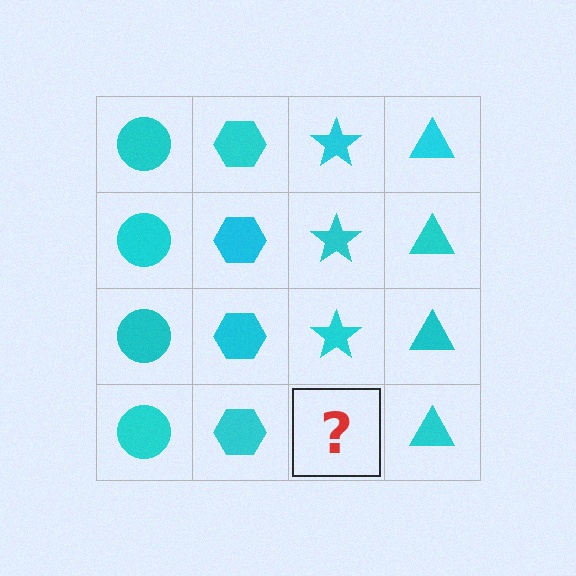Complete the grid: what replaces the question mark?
The question mark should be replaced with a cyan star.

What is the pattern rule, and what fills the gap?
The rule is that each column has a consistent shape. The gap should be filled with a cyan star.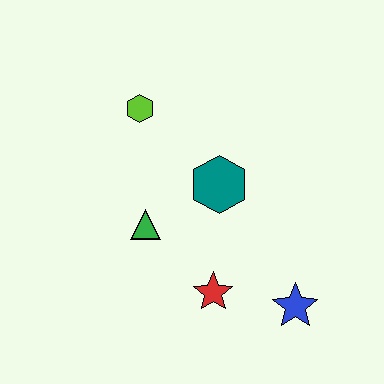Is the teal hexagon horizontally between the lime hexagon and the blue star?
Yes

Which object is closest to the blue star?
The red star is closest to the blue star.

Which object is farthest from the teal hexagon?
The blue star is farthest from the teal hexagon.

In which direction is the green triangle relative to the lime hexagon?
The green triangle is below the lime hexagon.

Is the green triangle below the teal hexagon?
Yes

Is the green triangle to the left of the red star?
Yes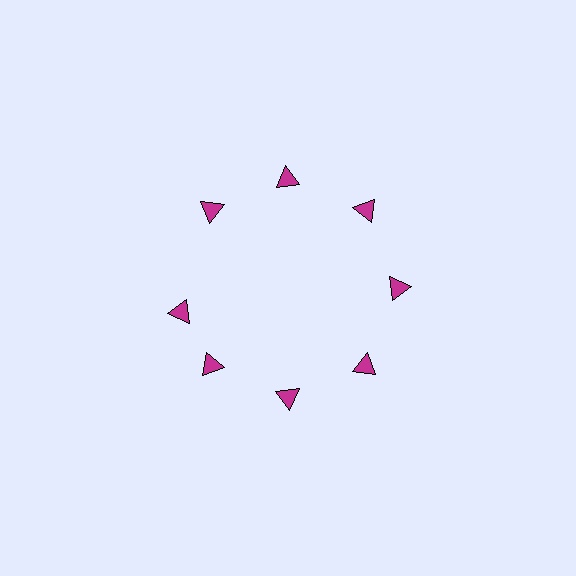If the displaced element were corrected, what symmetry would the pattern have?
It would have 8-fold rotational symmetry — the pattern would map onto itself every 45 degrees.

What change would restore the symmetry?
The symmetry would be restored by rotating it back into even spacing with its neighbors so that all 8 triangles sit at equal angles and equal distance from the center.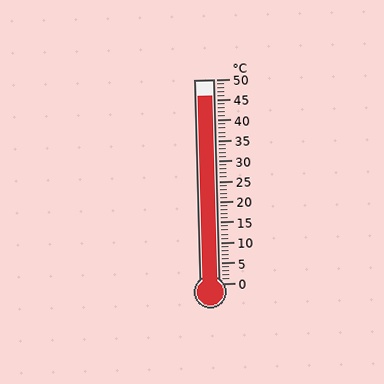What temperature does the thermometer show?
The thermometer shows approximately 46°C.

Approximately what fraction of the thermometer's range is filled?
The thermometer is filled to approximately 90% of its range.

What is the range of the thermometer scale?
The thermometer scale ranges from 0°C to 50°C.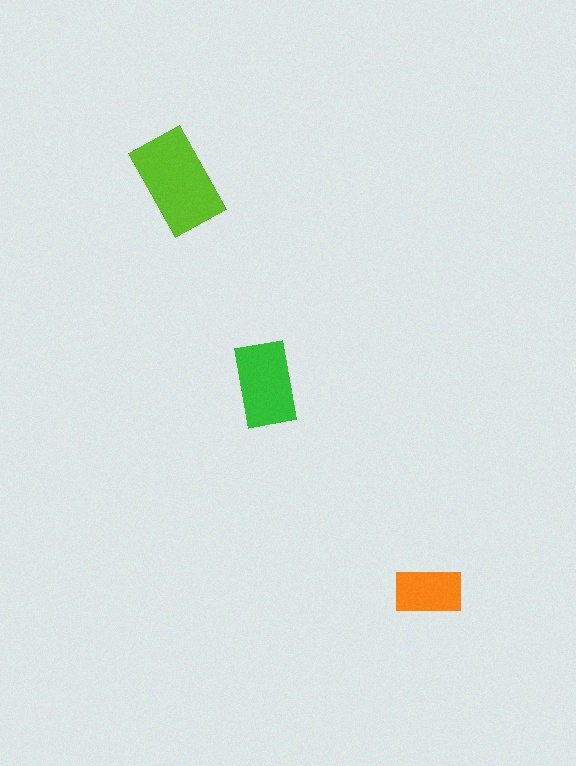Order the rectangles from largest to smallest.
the lime one, the green one, the orange one.